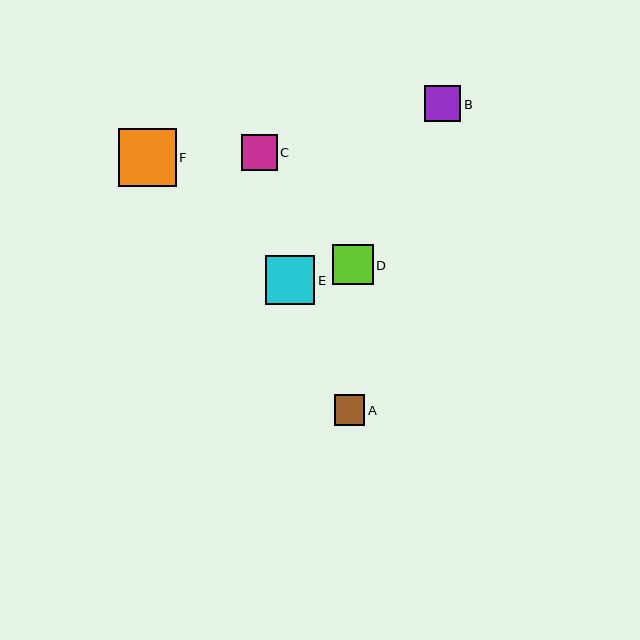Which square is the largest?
Square F is the largest with a size of approximately 58 pixels.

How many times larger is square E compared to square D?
Square E is approximately 1.2 times the size of square D.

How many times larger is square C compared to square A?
Square C is approximately 1.2 times the size of square A.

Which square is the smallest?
Square A is the smallest with a size of approximately 31 pixels.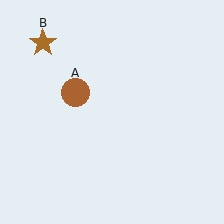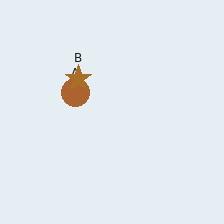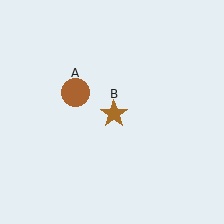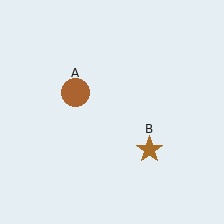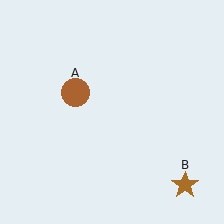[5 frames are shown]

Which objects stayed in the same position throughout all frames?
Brown circle (object A) remained stationary.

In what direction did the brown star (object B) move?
The brown star (object B) moved down and to the right.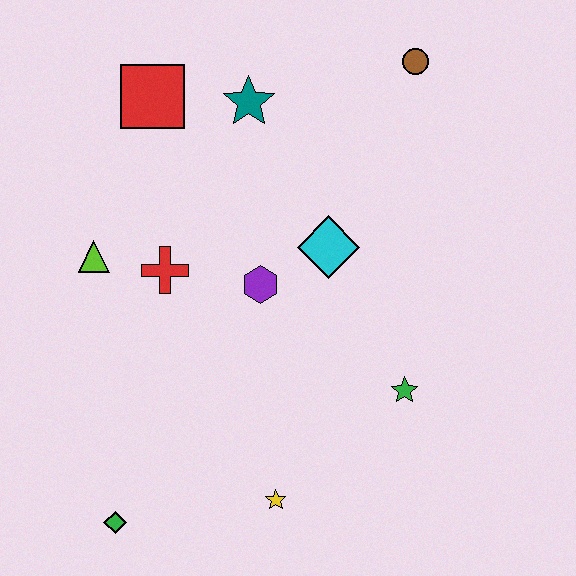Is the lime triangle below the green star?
No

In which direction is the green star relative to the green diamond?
The green star is to the right of the green diamond.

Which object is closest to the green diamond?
The yellow star is closest to the green diamond.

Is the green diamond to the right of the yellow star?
No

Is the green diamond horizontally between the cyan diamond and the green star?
No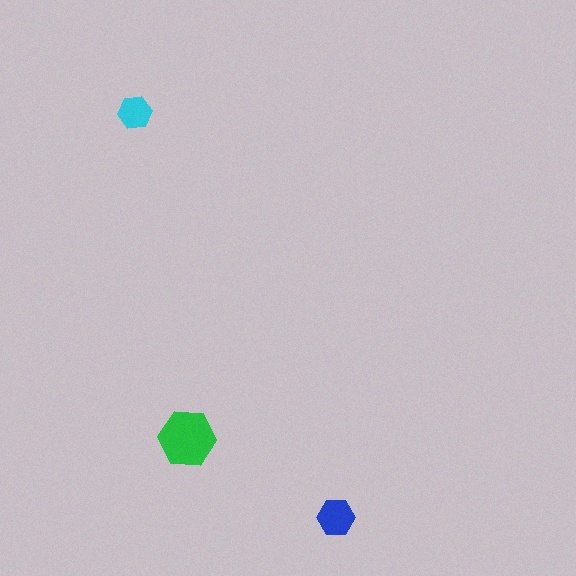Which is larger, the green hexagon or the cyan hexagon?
The green one.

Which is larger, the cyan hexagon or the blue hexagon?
The blue one.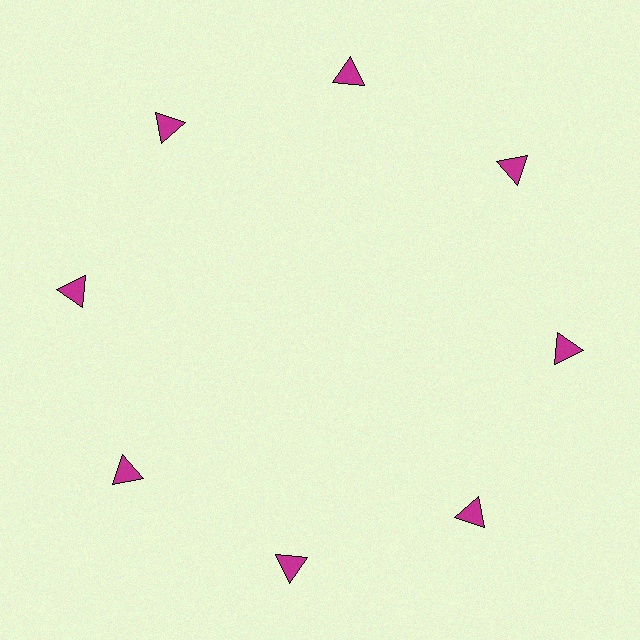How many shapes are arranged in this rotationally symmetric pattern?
There are 8 shapes, arranged in 8 groups of 1.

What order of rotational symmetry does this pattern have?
This pattern has 8-fold rotational symmetry.